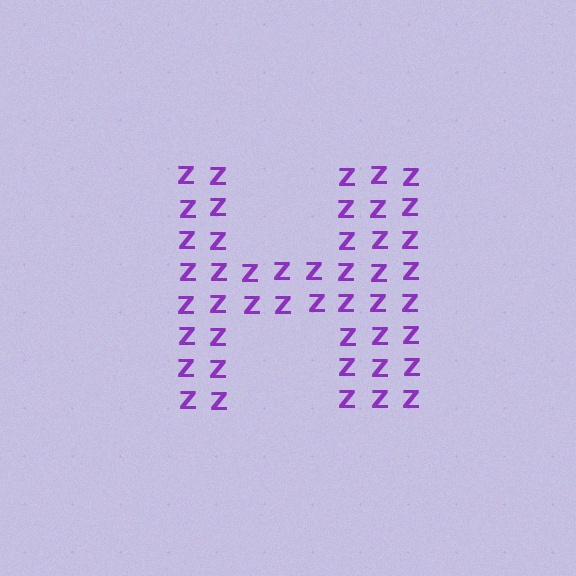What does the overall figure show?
The overall figure shows the letter H.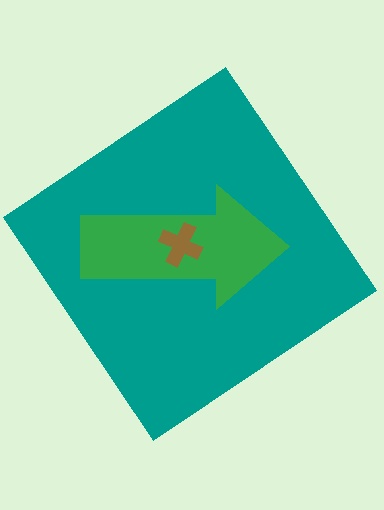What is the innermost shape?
The brown cross.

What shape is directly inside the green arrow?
The brown cross.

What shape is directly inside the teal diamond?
The green arrow.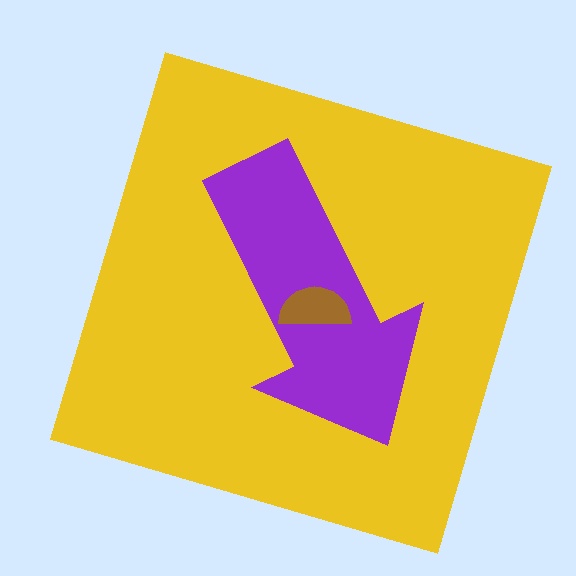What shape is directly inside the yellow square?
The purple arrow.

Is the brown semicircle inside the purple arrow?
Yes.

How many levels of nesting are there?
3.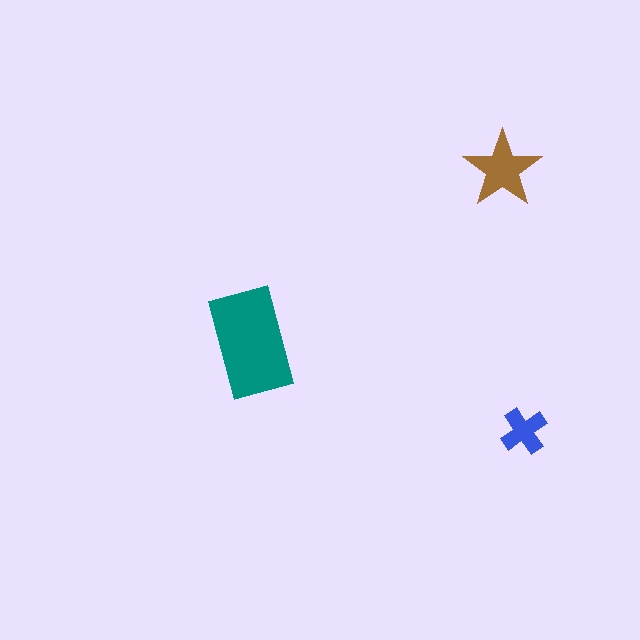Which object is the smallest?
The blue cross.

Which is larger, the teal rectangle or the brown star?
The teal rectangle.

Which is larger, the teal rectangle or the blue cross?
The teal rectangle.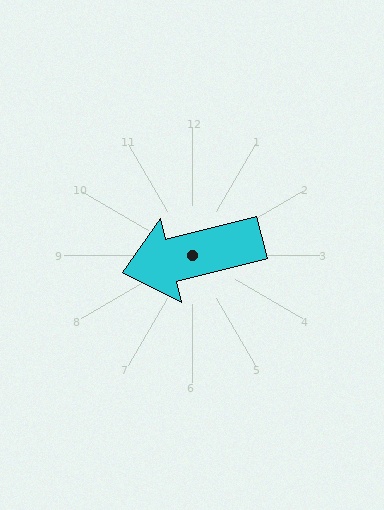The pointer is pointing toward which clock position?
Roughly 9 o'clock.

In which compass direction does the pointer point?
West.